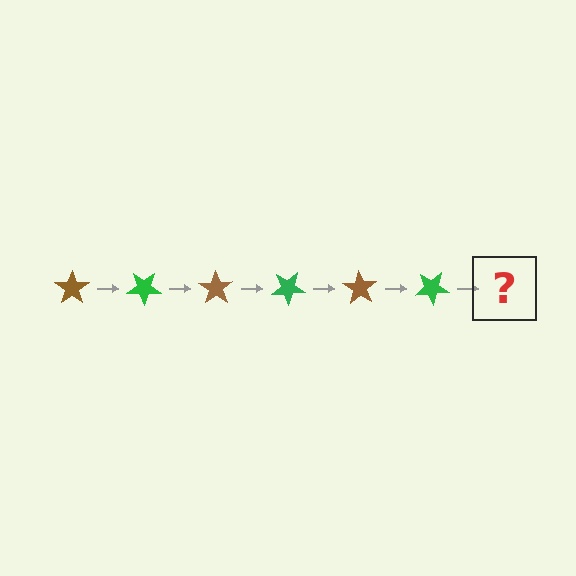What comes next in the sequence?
The next element should be a brown star, rotated 210 degrees from the start.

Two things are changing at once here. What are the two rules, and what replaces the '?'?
The two rules are that it rotates 35 degrees each step and the color cycles through brown and green. The '?' should be a brown star, rotated 210 degrees from the start.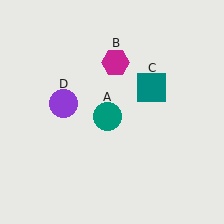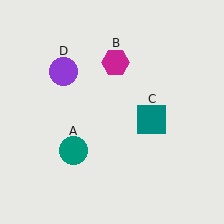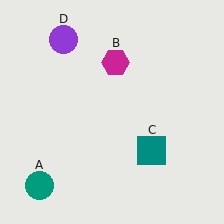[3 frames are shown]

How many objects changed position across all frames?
3 objects changed position: teal circle (object A), teal square (object C), purple circle (object D).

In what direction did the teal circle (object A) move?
The teal circle (object A) moved down and to the left.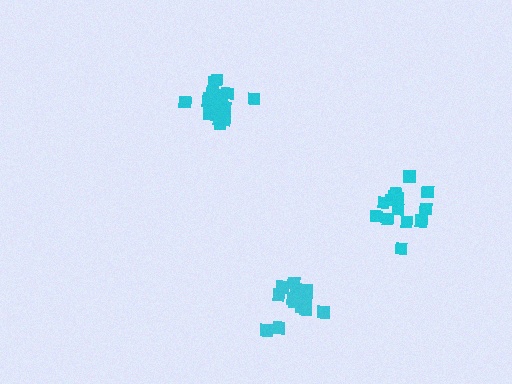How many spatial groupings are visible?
There are 3 spatial groupings.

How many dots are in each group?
Group 1: 17 dots, Group 2: 14 dots, Group 3: 20 dots (51 total).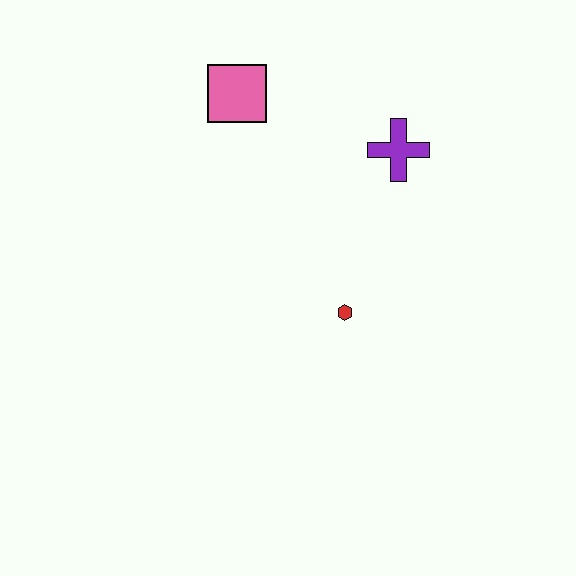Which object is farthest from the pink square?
The red hexagon is farthest from the pink square.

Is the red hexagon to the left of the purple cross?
Yes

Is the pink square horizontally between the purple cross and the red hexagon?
No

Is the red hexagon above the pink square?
No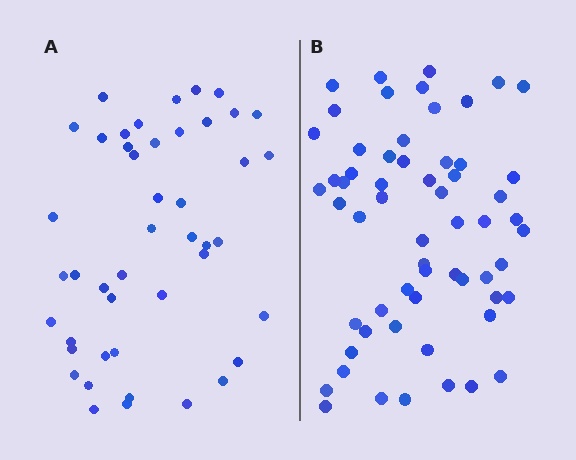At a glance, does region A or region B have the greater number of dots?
Region B (the right region) has more dots.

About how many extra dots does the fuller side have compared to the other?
Region B has approximately 15 more dots than region A.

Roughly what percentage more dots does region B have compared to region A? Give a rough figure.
About 35% more.